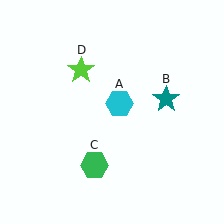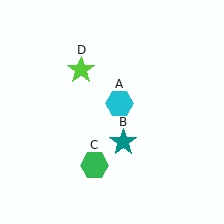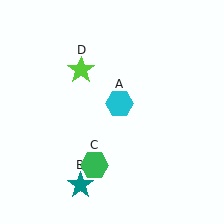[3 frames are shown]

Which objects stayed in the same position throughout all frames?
Cyan hexagon (object A) and green hexagon (object C) and lime star (object D) remained stationary.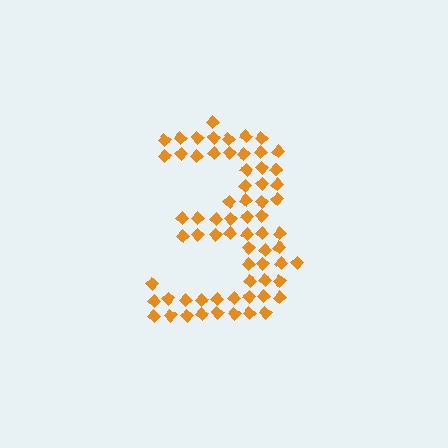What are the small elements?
The small elements are diamonds.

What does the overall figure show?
The overall figure shows the digit 3.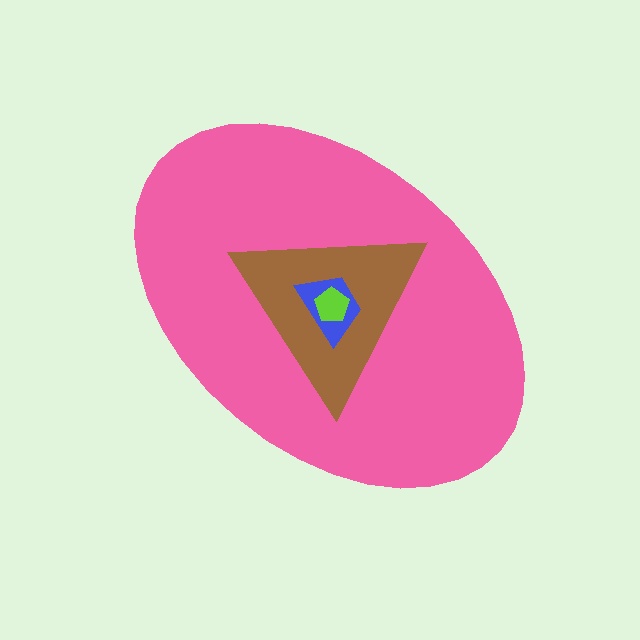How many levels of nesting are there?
4.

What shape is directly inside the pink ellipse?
The brown triangle.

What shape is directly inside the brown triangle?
The blue trapezoid.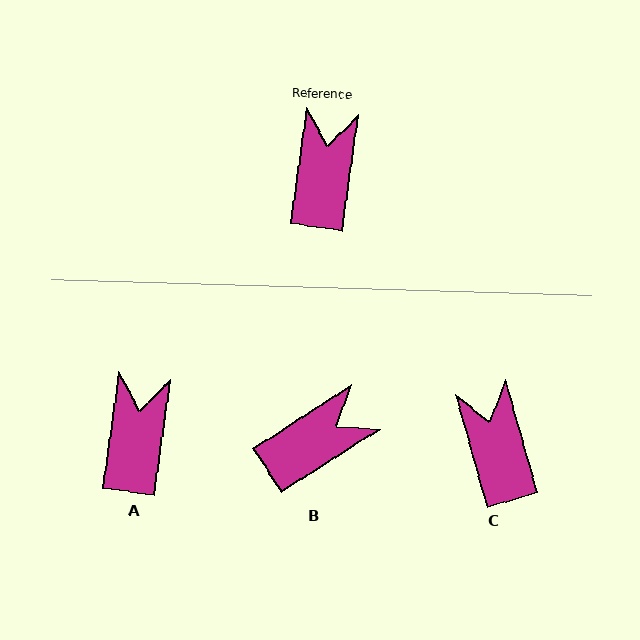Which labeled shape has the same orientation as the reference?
A.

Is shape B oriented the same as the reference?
No, it is off by about 50 degrees.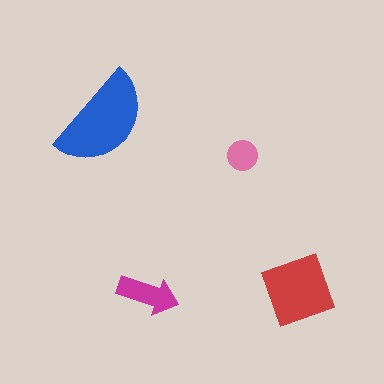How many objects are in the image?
There are 4 objects in the image.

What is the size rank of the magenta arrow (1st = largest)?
3rd.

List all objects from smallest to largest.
The pink circle, the magenta arrow, the red diamond, the blue semicircle.